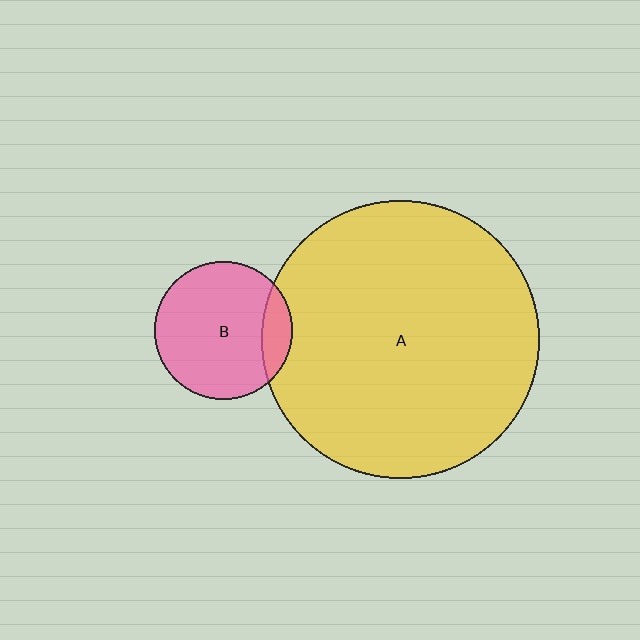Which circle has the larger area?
Circle A (yellow).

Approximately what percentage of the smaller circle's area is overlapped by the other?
Approximately 15%.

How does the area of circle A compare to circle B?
Approximately 4.1 times.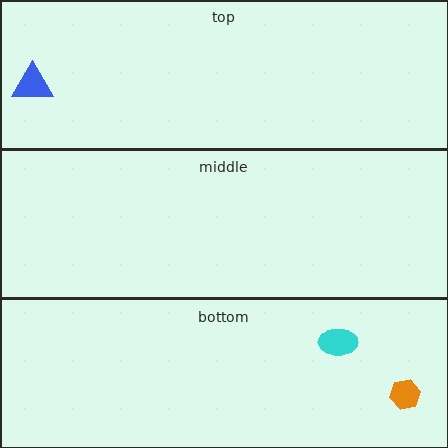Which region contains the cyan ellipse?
The bottom region.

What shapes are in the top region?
The blue triangle.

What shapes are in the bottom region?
The orange hexagon, the cyan ellipse.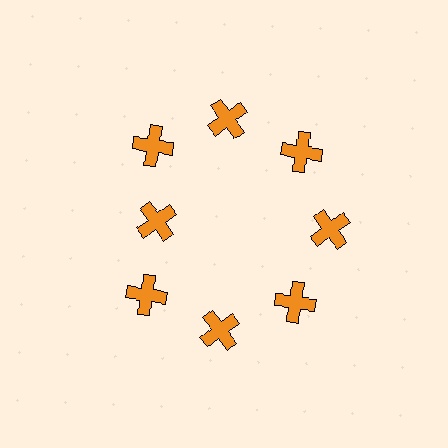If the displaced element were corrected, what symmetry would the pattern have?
It would have 8-fold rotational symmetry — the pattern would map onto itself every 45 degrees.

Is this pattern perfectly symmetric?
No. The 8 orange crosses are arranged in a ring, but one element near the 9 o'clock position is pulled inward toward the center, breaking the 8-fold rotational symmetry.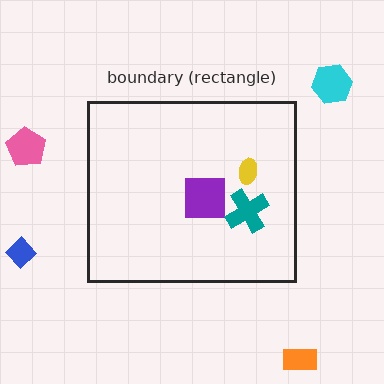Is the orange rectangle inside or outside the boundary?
Outside.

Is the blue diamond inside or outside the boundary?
Outside.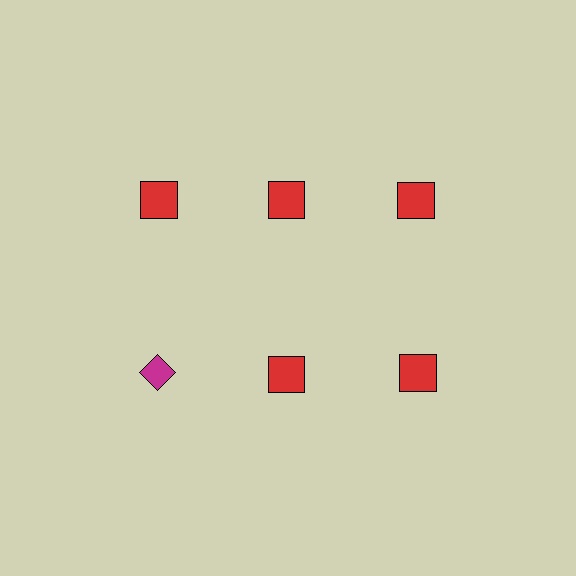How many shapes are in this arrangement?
There are 6 shapes arranged in a grid pattern.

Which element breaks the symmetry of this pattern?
The magenta diamond in the second row, leftmost column breaks the symmetry. All other shapes are red squares.